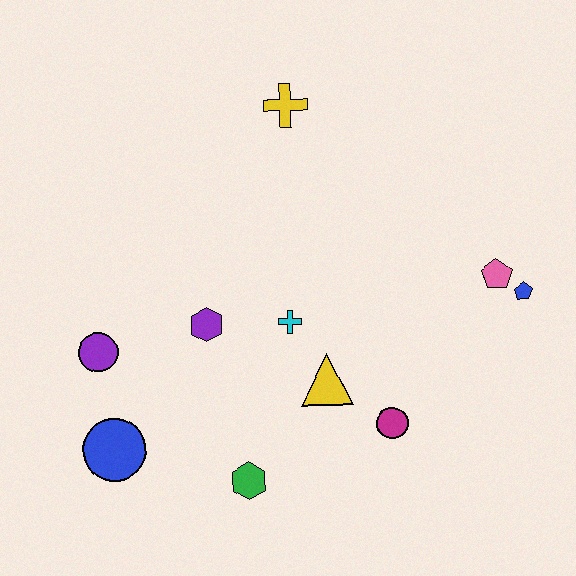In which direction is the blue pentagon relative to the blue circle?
The blue pentagon is to the right of the blue circle.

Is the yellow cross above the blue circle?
Yes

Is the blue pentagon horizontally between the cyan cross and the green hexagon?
No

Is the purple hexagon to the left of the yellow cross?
Yes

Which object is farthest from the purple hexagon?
The blue pentagon is farthest from the purple hexagon.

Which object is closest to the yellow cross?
The cyan cross is closest to the yellow cross.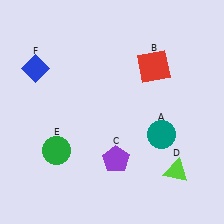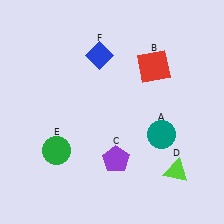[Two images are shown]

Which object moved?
The blue diamond (F) moved right.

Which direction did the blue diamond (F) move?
The blue diamond (F) moved right.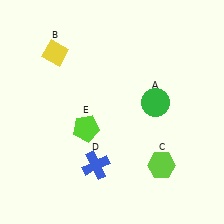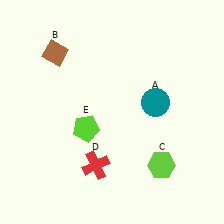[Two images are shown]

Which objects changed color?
A changed from green to teal. B changed from yellow to brown. D changed from blue to red.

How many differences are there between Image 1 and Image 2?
There are 3 differences between the two images.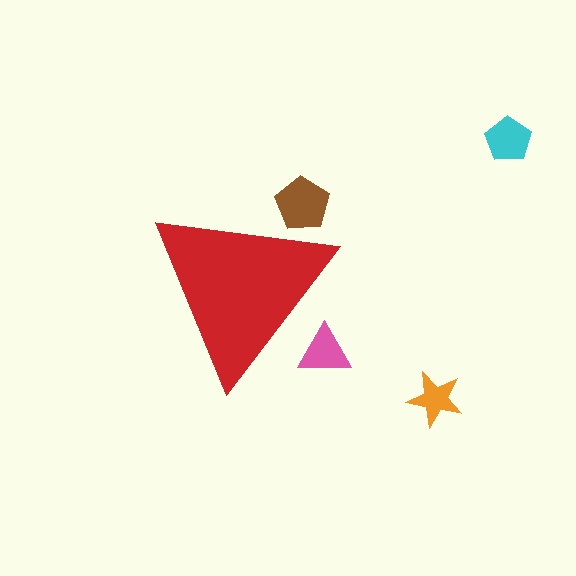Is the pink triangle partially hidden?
Yes, the pink triangle is partially hidden behind the red triangle.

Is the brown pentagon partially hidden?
Yes, the brown pentagon is partially hidden behind the red triangle.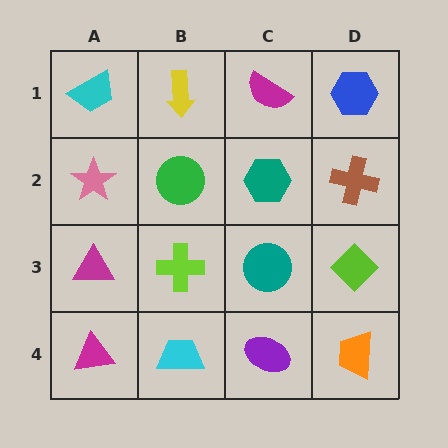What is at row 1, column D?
A blue hexagon.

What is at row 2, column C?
A teal hexagon.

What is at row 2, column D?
A brown cross.